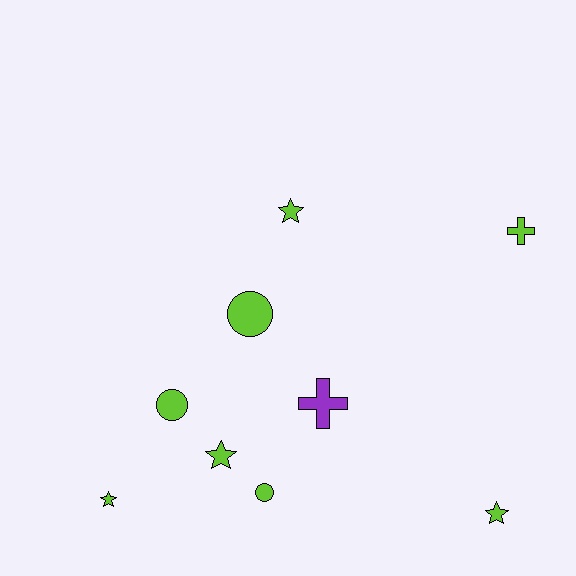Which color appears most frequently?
Lime, with 8 objects.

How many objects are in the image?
There are 9 objects.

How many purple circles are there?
There are no purple circles.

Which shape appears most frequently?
Star, with 4 objects.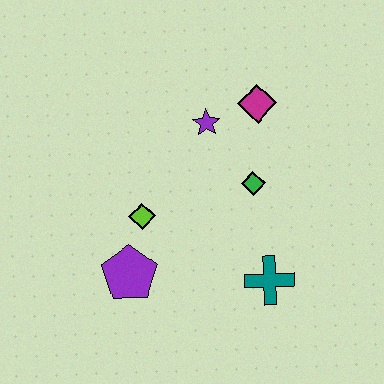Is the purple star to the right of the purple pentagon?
Yes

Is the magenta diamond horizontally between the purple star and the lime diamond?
No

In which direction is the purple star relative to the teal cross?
The purple star is above the teal cross.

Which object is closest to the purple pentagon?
The lime diamond is closest to the purple pentagon.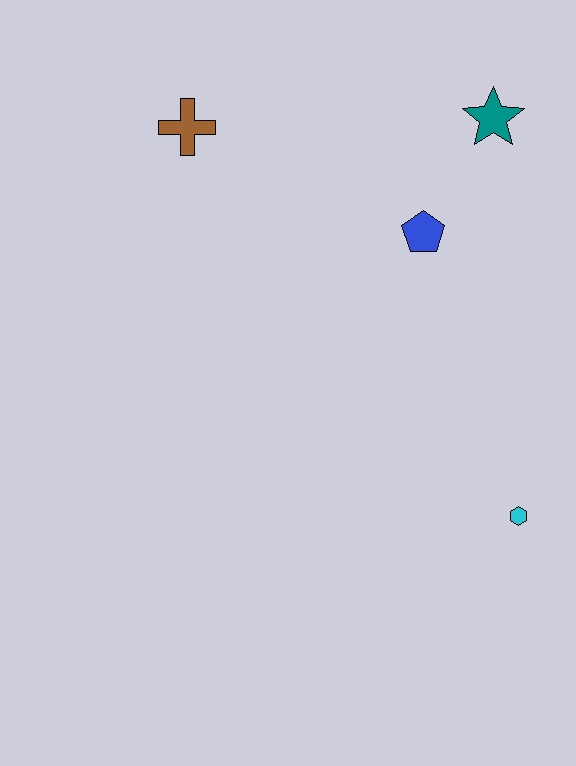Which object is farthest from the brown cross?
The cyan hexagon is farthest from the brown cross.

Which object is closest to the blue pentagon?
The teal star is closest to the blue pentagon.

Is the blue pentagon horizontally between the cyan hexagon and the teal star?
No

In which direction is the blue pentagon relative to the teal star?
The blue pentagon is below the teal star.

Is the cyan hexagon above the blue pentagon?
No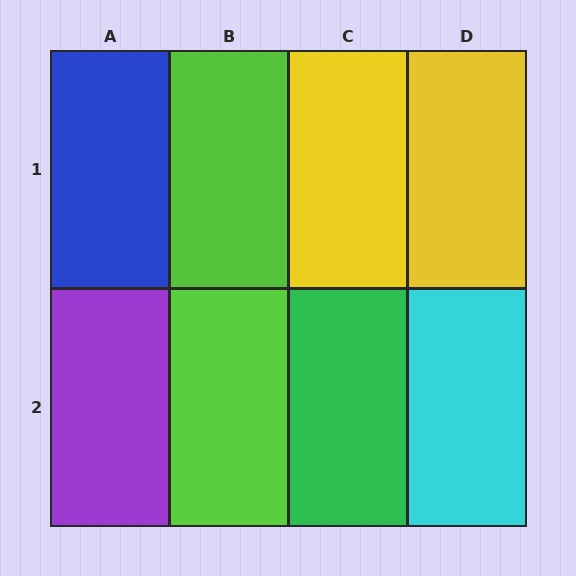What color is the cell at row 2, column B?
Lime.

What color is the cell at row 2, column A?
Purple.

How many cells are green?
1 cell is green.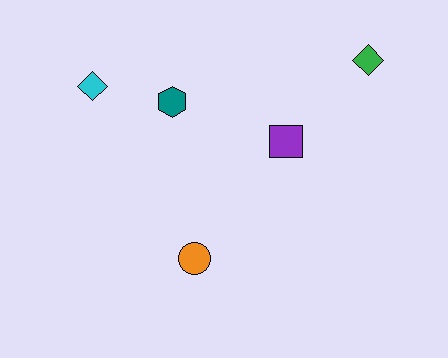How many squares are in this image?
There is 1 square.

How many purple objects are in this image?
There is 1 purple object.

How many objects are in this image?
There are 5 objects.